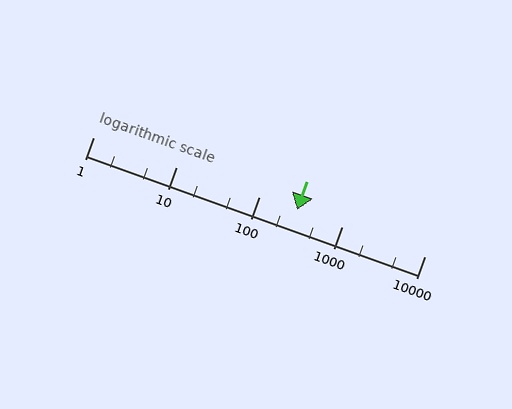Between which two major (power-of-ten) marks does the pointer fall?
The pointer is between 100 and 1000.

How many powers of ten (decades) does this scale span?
The scale spans 4 decades, from 1 to 10000.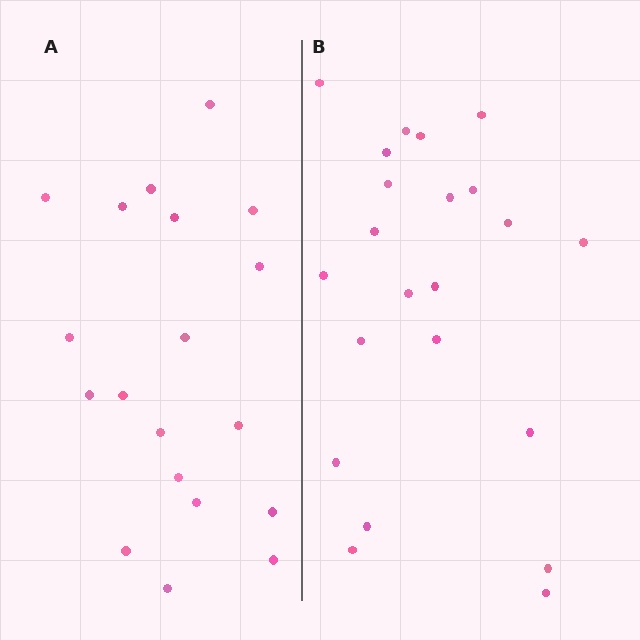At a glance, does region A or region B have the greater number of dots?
Region B (the right region) has more dots.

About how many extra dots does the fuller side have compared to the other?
Region B has just a few more — roughly 2 or 3 more dots than region A.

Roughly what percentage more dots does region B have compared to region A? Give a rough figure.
About 15% more.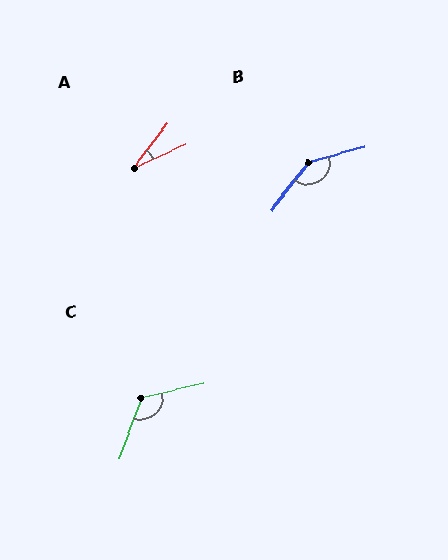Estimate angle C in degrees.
Approximately 124 degrees.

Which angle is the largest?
B, at approximately 144 degrees.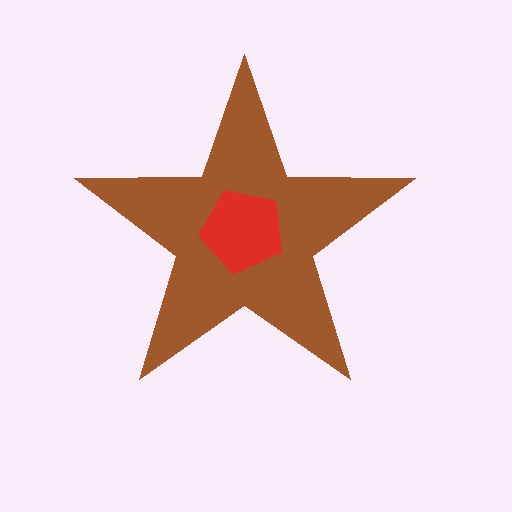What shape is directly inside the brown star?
The red pentagon.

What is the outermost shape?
The brown star.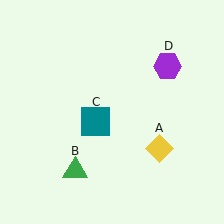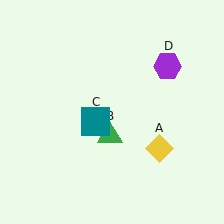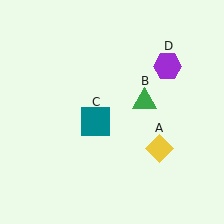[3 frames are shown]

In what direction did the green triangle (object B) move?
The green triangle (object B) moved up and to the right.